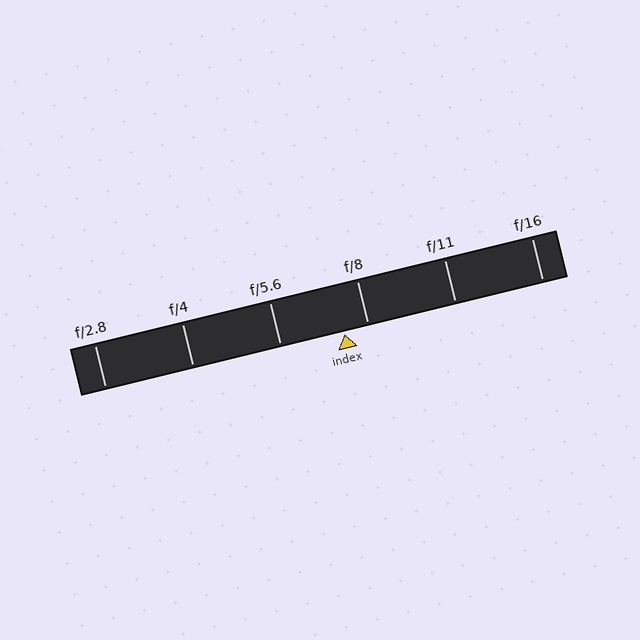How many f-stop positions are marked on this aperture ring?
There are 6 f-stop positions marked.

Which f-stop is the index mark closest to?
The index mark is closest to f/8.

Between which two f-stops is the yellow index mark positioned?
The index mark is between f/5.6 and f/8.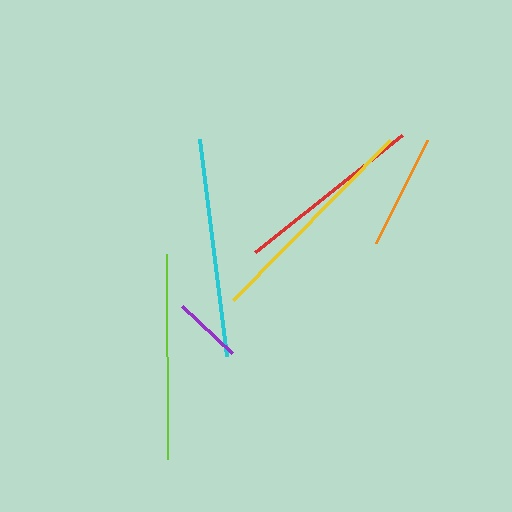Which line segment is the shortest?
The purple line is the shortest at approximately 69 pixels.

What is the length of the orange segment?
The orange segment is approximately 115 pixels long.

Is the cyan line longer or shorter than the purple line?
The cyan line is longer than the purple line.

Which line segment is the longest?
The yellow line is the longest at approximately 224 pixels.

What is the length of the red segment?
The red segment is approximately 188 pixels long.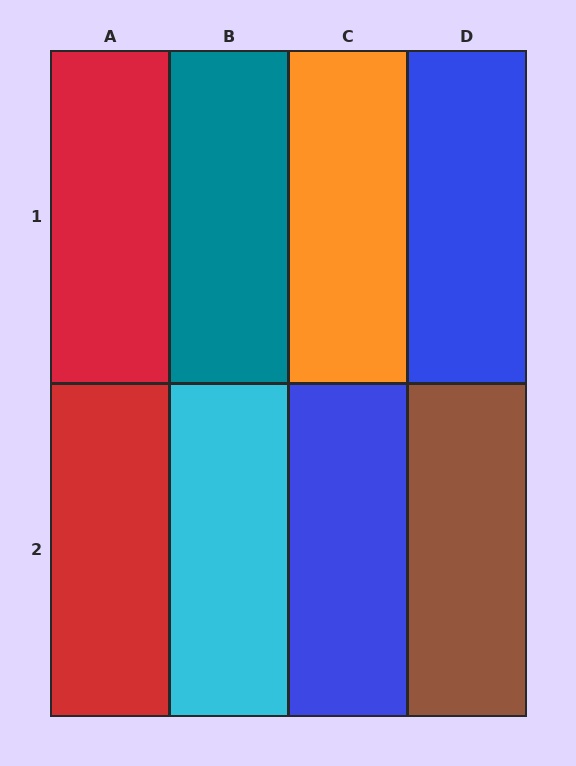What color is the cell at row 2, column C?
Blue.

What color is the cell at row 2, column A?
Red.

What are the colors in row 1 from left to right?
Red, teal, orange, blue.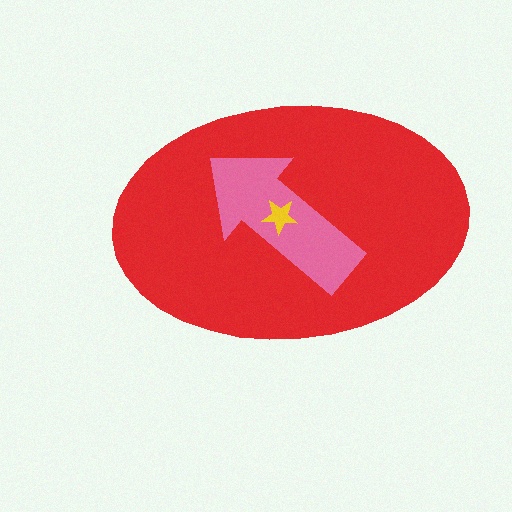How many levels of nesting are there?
3.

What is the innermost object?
The yellow star.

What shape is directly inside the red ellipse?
The pink arrow.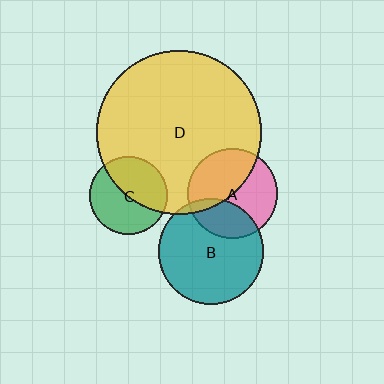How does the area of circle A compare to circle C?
Approximately 1.4 times.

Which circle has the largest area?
Circle D (yellow).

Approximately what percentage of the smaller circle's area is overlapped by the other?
Approximately 30%.